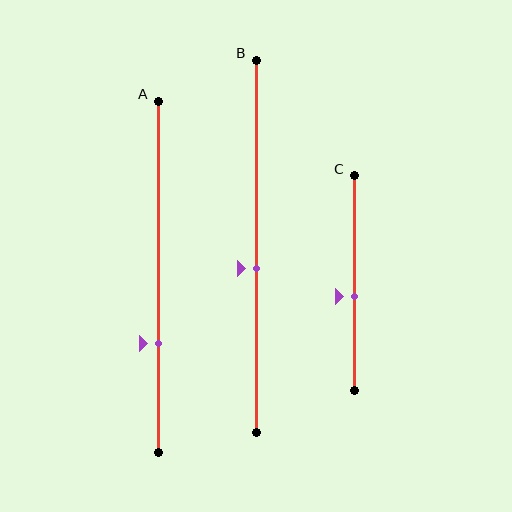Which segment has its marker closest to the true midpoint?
Segment B has its marker closest to the true midpoint.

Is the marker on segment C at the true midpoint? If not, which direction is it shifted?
No, the marker on segment C is shifted downward by about 6% of the segment length.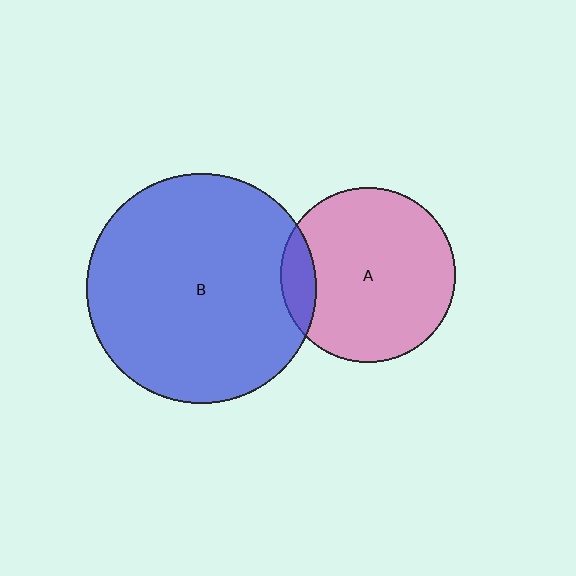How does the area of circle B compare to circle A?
Approximately 1.7 times.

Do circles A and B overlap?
Yes.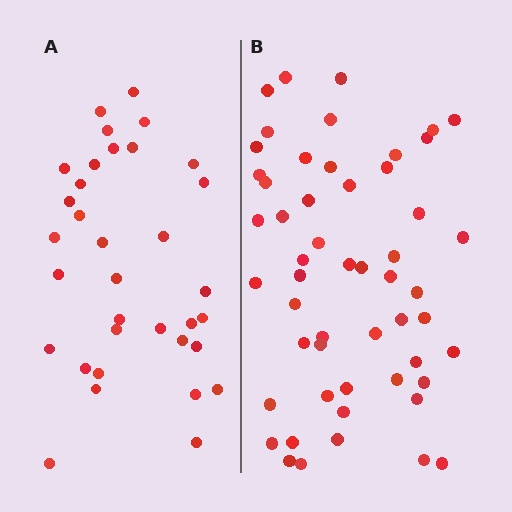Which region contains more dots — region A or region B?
Region B (the right region) has more dots.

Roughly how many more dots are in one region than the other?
Region B has approximately 20 more dots than region A.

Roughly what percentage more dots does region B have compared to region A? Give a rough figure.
About 55% more.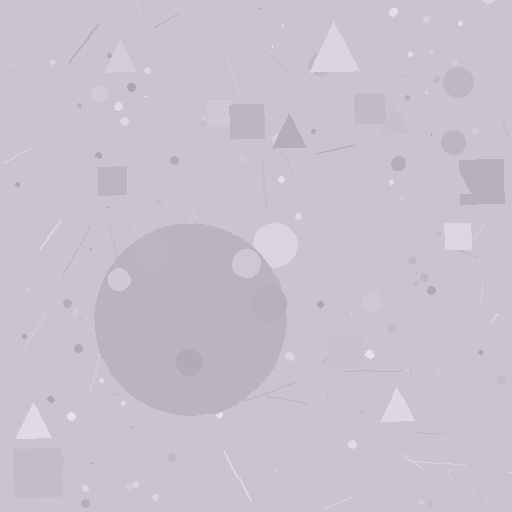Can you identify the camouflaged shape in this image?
The camouflaged shape is a circle.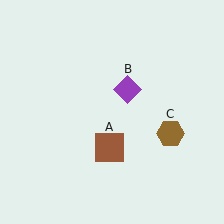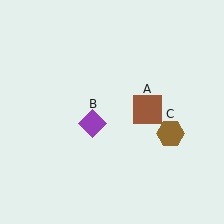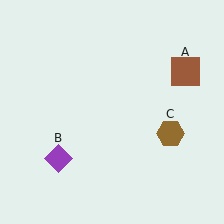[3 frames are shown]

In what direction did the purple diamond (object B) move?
The purple diamond (object B) moved down and to the left.